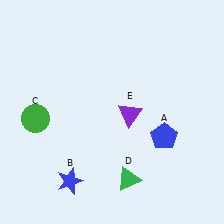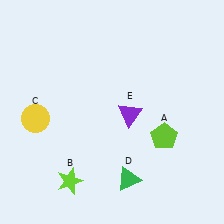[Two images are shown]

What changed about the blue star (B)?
In Image 1, B is blue. In Image 2, it changed to lime.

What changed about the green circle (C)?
In Image 1, C is green. In Image 2, it changed to yellow.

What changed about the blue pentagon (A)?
In Image 1, A is blue. In Image 2, it changed to lime.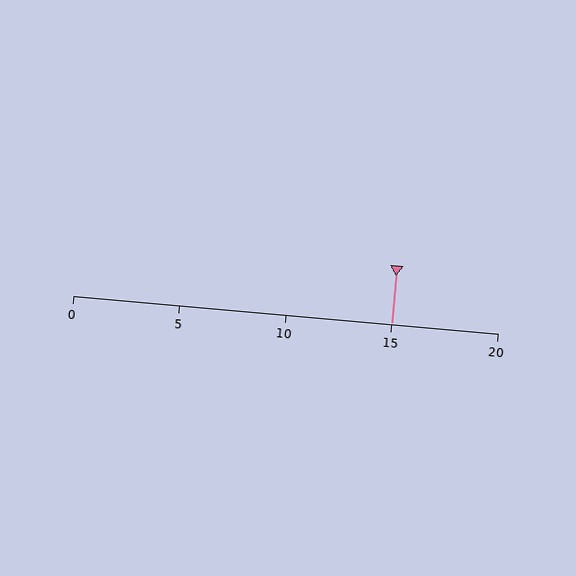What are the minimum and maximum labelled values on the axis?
The axis runs from 0 to 20.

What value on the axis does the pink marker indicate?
The marker indicates approximately 15.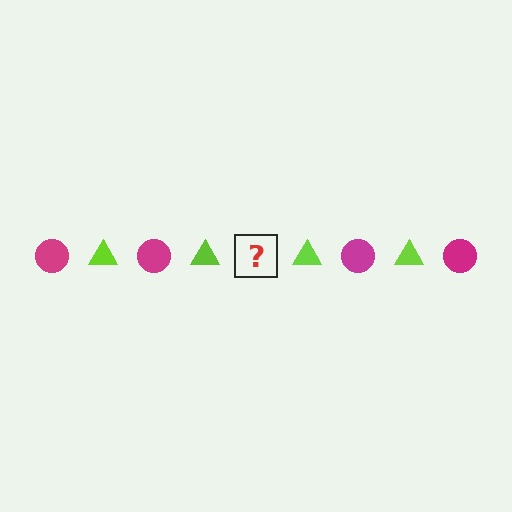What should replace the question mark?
The question mark should be replaced with a magenta circle.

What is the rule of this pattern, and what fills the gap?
The rule is that the pattern alternates between magenta circle and lime triangle. The gap should be filled with a magenta circle.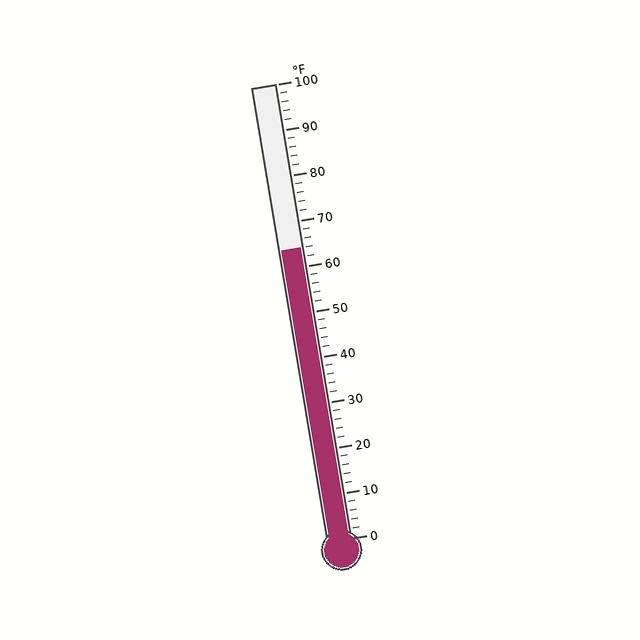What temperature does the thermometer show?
The thermometer shows approximately 64°F.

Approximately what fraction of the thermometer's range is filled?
The thermometer is filled to approximately 65% of its range.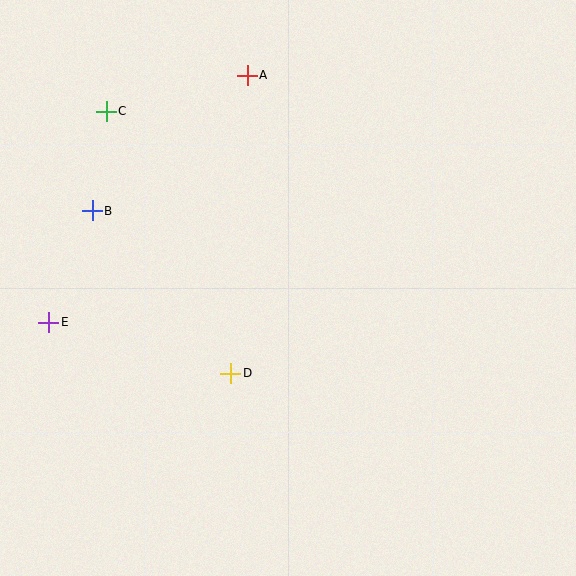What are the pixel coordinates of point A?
Point A is at (247, 75).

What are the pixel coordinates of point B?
Point B is at (92, 211).